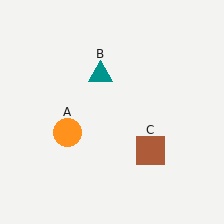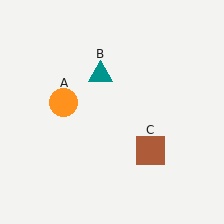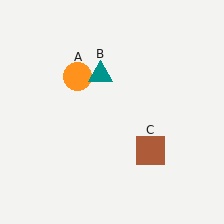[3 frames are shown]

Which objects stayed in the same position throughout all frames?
Teal triangle (object B) and brown square (object C) remained stationary.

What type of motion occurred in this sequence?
The orange circle (object A) rotated clockwise around the center of the scene.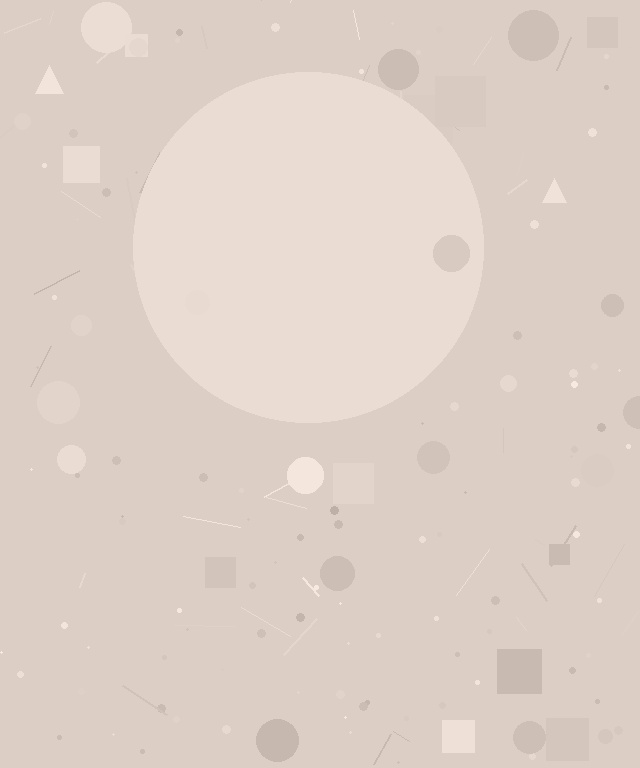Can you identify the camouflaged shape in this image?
The camouflaged shape is a circle.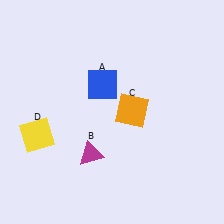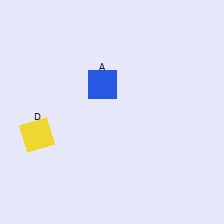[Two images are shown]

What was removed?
The orange square (C), the magenta triangle (B) were removed in Image 2.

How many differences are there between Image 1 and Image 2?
There are 2 differences between the two images.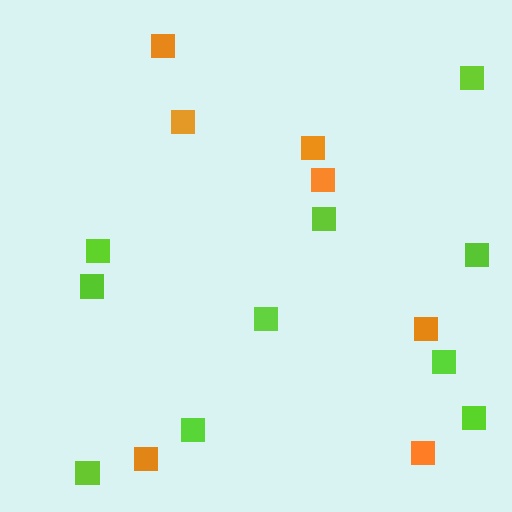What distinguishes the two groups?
There are 2 groups: one group of orange squares (7) and one group of lime squares (10).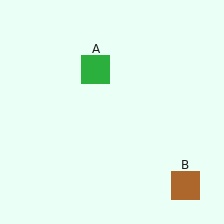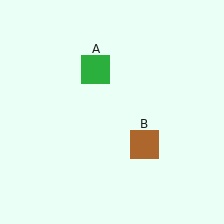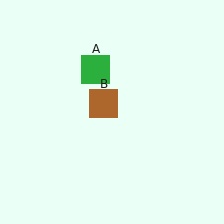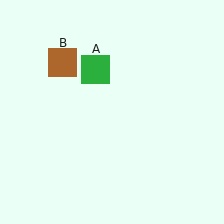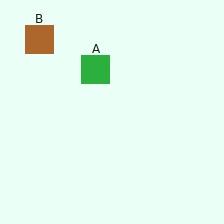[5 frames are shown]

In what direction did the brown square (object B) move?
The brown square (object B) moved up and to the left.